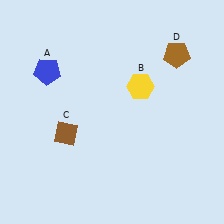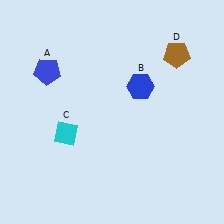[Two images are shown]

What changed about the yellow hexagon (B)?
In Image 1, B is yellow. In Image 2, it changed to blue.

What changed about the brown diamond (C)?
In Image 1, C is brown. In Image 2, it changed to cyan.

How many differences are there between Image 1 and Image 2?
There are 2 differences between the two images.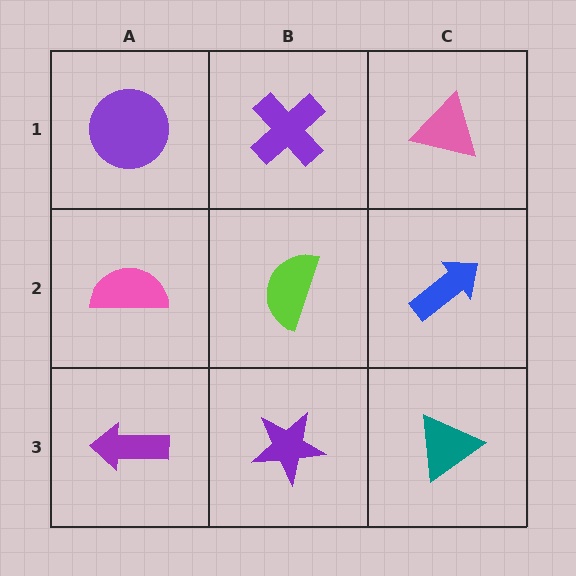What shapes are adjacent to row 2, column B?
A purple cross (row 1, column B), a purple star (row 3, column B), a pink semicircle (row 2, column A), a blue arrow (row 2, column C).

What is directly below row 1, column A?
A pink semicircle.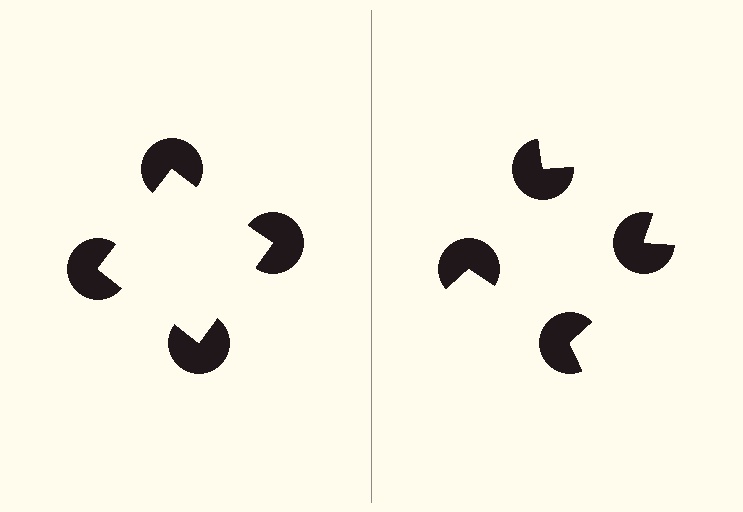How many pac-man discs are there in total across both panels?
8 — 4 on each side.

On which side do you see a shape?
An illusory square appears on the left side. On the right side the wedge cuts are rotated, so no coherent shape forms.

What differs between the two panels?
The pac-man discs are positioned identically on both sides; only the wedge orientations differ. On the left they align to a square; on the right they are misaligned.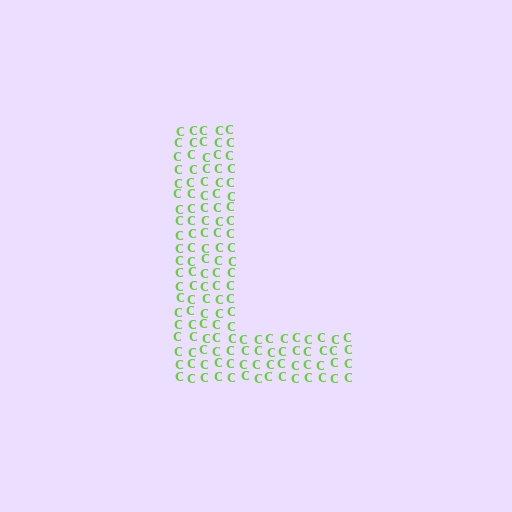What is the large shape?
The large shape is the letter L.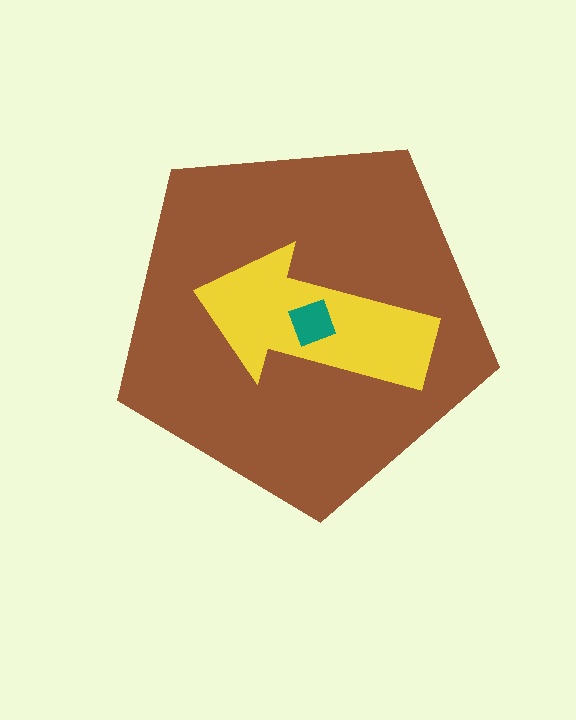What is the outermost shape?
The brown pentagon.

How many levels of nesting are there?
3.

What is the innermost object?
The teal diamond.